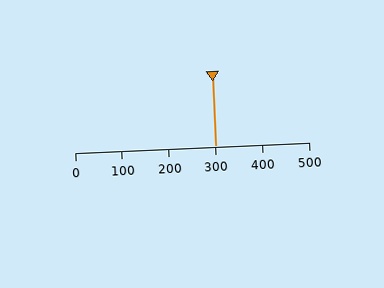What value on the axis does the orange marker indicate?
The marker indicates approximately 300.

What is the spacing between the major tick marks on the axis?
The major ticks are spaced 100 apart.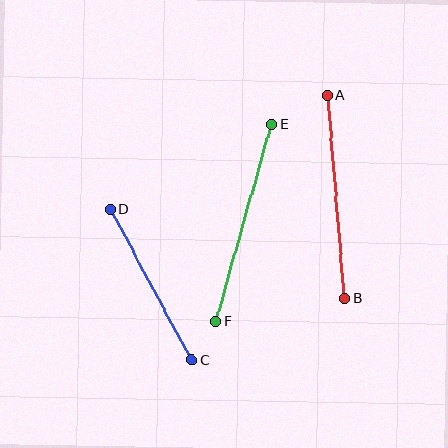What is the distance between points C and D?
The distance is approximately 171 pixels.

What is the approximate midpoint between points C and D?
The midpoint is at approximately (151, 285) pixels.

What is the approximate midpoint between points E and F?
The midpoint is at approximately (244, 223) pixels.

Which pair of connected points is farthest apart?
Points E and F are farthest apart.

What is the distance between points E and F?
The distance is approximately 205 pixels.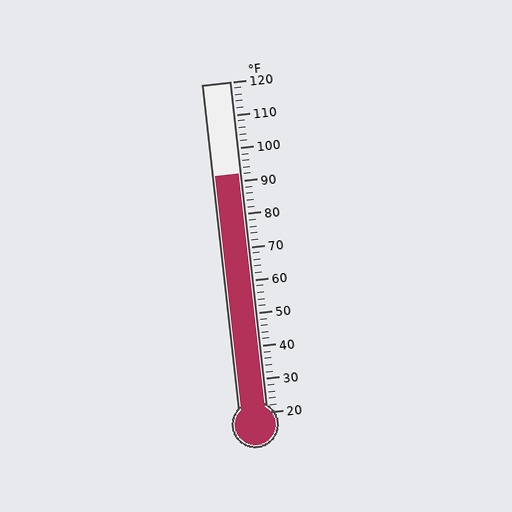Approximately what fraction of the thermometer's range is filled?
The thermometer is filled to approximately 70% of its range.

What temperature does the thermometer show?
The thermometer shows approximately 92°F.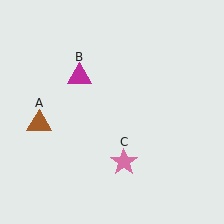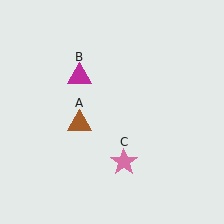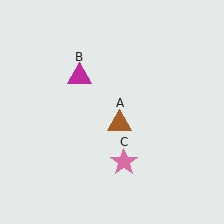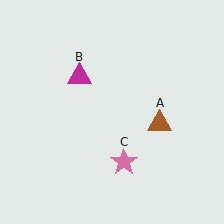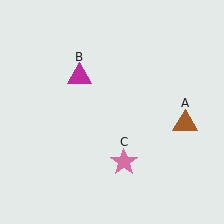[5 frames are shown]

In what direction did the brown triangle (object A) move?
The brown triangle (object A) moved right.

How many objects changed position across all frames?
1 object changed position: brown triangle (object A).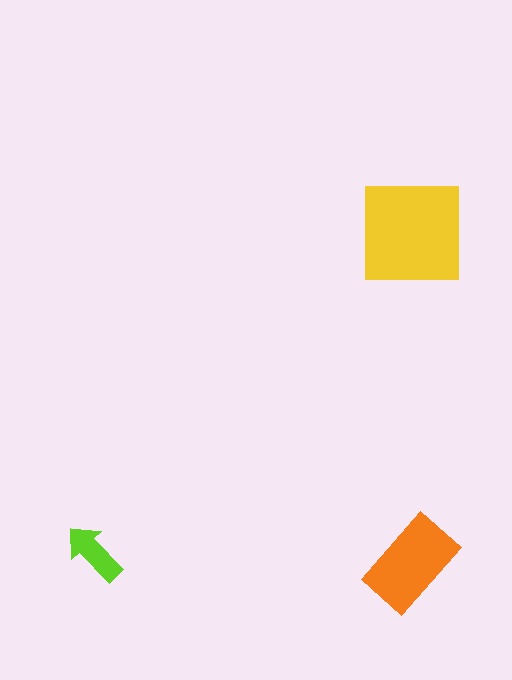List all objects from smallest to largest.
The lime arrow, the orange rectangle, the yellow square.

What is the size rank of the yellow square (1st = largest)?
1st.